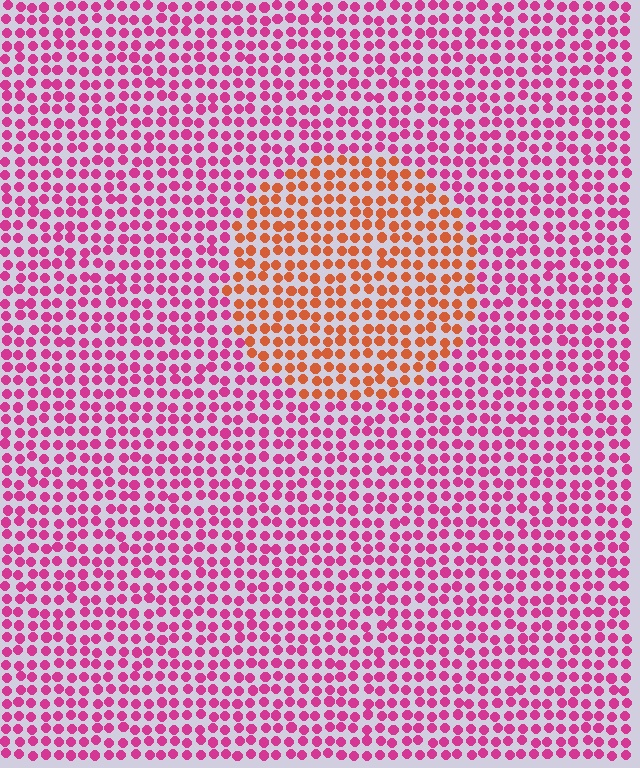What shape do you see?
I see a circle.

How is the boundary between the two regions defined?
The boundary is defined purely by a slight shift in hue (about 50 degrees). Spacing, size, and orientation are identical on both sides.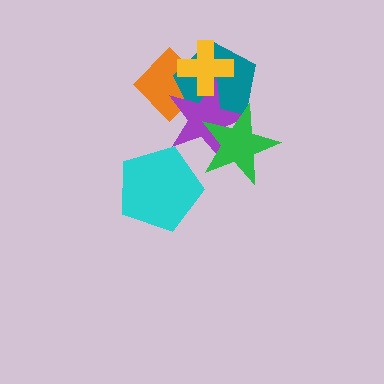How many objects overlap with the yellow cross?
3 objects overlap with the yellow cross.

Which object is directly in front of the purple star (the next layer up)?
The yellow cross is directly in front of the purple star.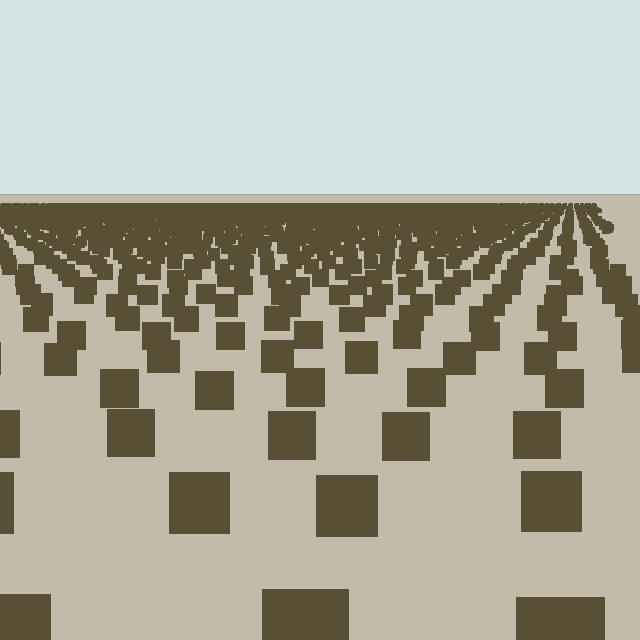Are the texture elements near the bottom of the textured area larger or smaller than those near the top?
Larger. Near the bottom, elements are closer to the viewer and appear at a bigger on-screen size.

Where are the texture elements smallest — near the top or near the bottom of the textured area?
Near the top.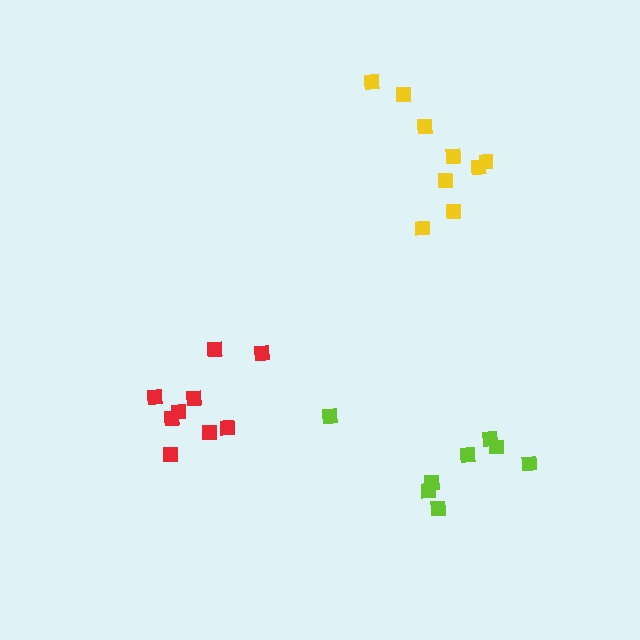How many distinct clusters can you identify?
There are 3 distinct clusters.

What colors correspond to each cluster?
The clusters are colored: lime, yellow, red.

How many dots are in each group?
Group 1: 8 dots, Group 2: 9 dots, Group 3: 9 dots (26 total).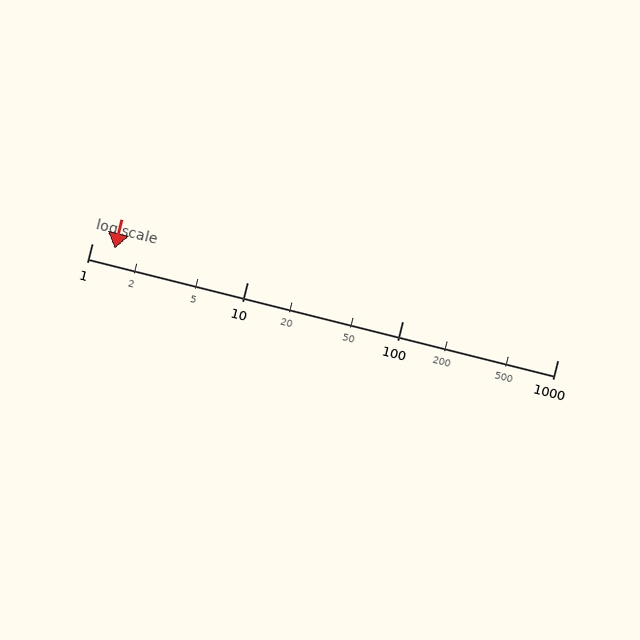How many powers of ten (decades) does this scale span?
The scale spans 3 decades, from 1 to 1000.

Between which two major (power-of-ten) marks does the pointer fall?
The pointer is between 1 and 10.